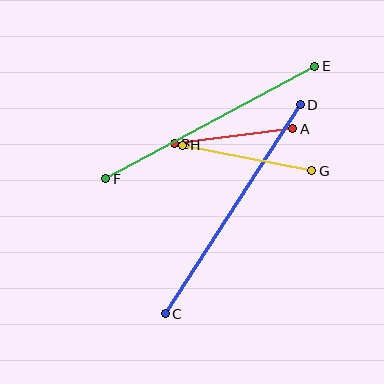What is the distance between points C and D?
The distance is approximately 248 pixels.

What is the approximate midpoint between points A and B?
The midpoint is at approximately (233, 136) pixels.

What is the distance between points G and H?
The distance is approximately 131 pixels.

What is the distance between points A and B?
The distance is approximately 120 pixels.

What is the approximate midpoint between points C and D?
The midpoint is at approximately (233, 209) pixels.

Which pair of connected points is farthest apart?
Points C and D are farthest apart.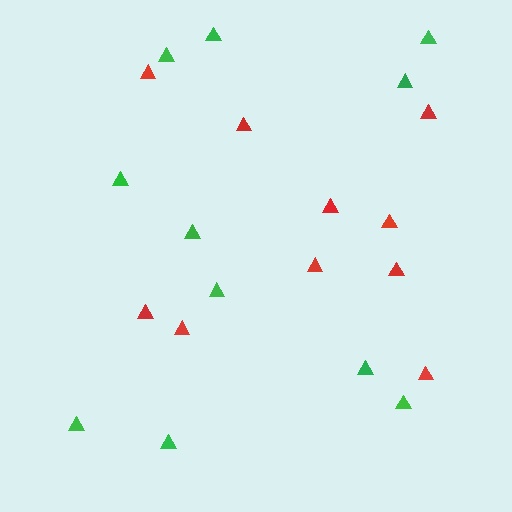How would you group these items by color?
There are 2 groups: one group of red triangles (10) and one group of green triangles (11).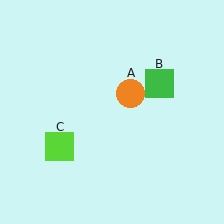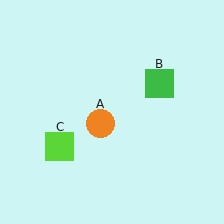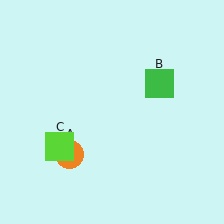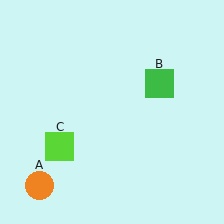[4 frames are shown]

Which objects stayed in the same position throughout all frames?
Green square (object B) and lime square (object C) remained stationary.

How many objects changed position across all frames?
1 object changed position: orange circle (object A).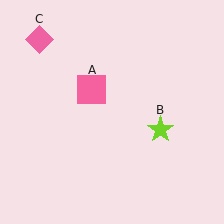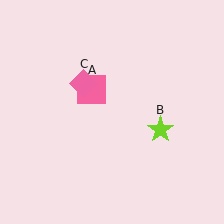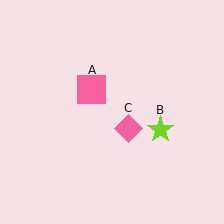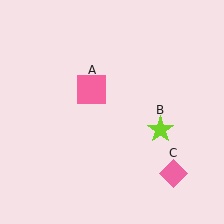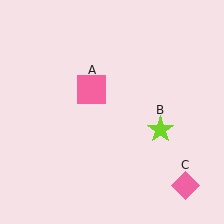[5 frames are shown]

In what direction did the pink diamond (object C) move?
The pink diamond (object C) moved down and to the right.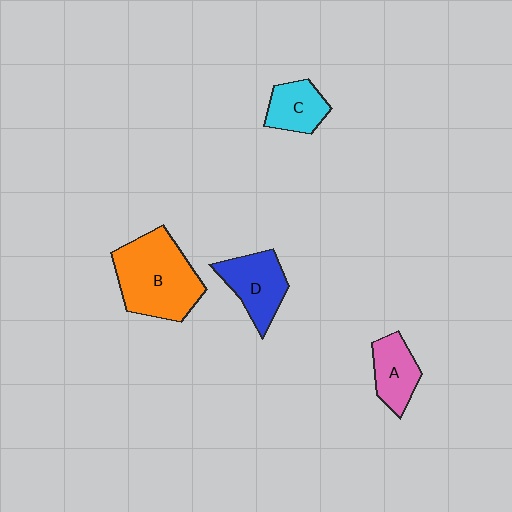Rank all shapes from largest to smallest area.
From largest to smallest: B (orange), D (blue), A (pink), C (cyan).